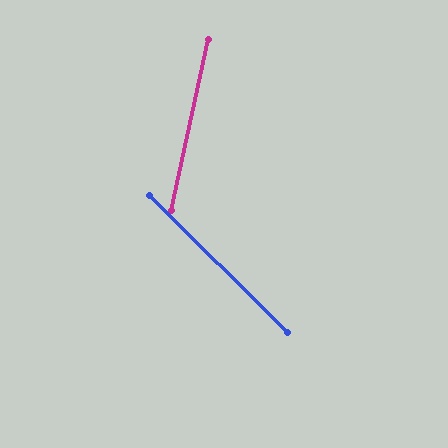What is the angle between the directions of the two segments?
Approximately 58 degrees.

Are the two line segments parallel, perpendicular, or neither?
Neither parallel nor perpendicular — they differ by about 58°.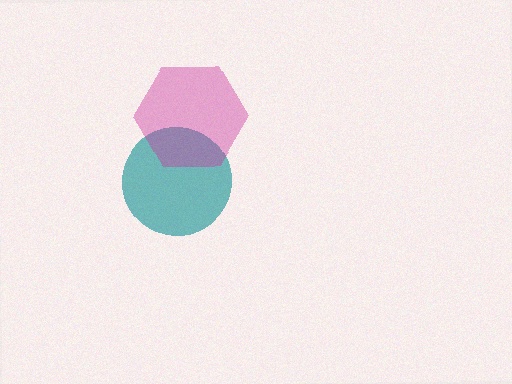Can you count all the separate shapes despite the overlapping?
Yes, there are 2 separate shapes.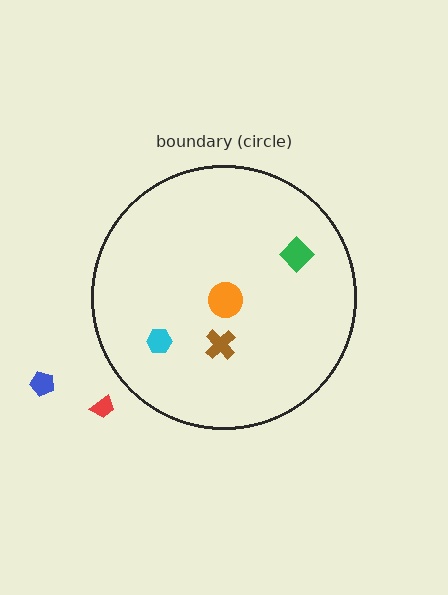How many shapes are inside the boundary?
4 inside, 2 outside.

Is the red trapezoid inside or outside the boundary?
Outside.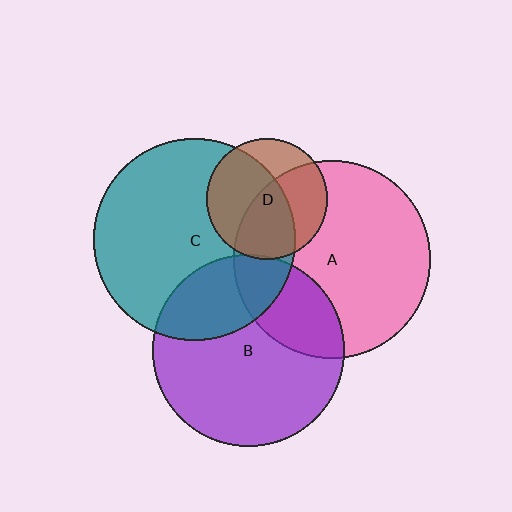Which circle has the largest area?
Circle C (teal).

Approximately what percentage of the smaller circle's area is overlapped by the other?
Approximately 55%.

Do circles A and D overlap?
Yes.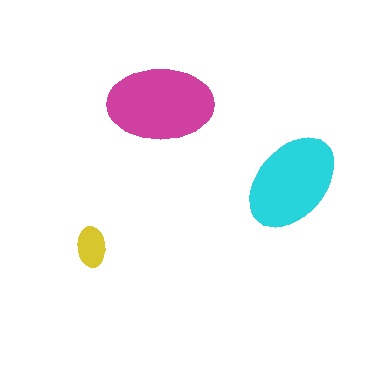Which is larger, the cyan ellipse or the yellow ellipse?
The cyan one.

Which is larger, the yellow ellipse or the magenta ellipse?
The magenta one.